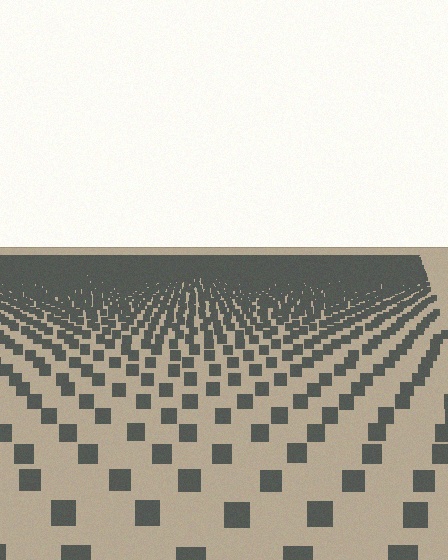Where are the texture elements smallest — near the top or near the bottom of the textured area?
Near the top.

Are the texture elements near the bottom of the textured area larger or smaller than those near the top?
Larger. Near the bottom, elements are closer to the viewer and appear at a bigger on-screen size.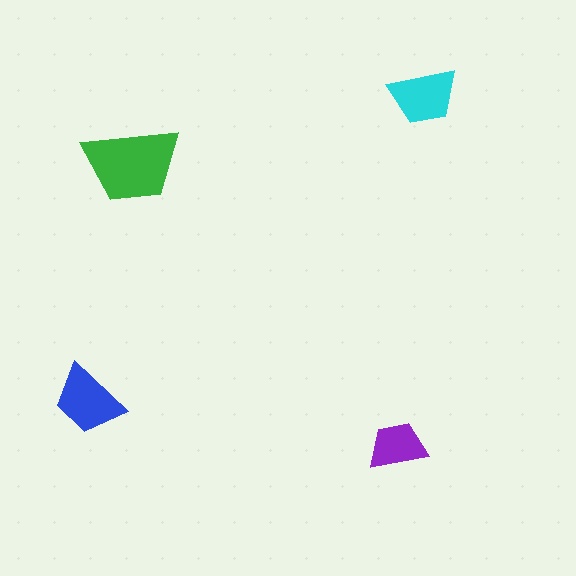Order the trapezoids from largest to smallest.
the green one, the blue one, the cyan one, the purple one.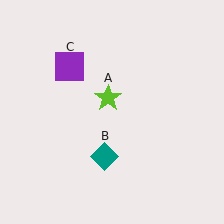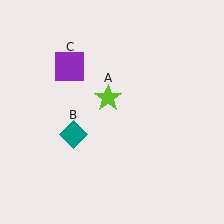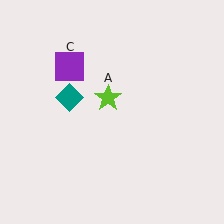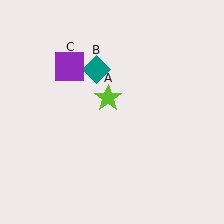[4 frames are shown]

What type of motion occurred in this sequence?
The teal diamond (object B) rotated clockwise around the center of the scene.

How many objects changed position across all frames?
1 object changed position: teal diamond (object B).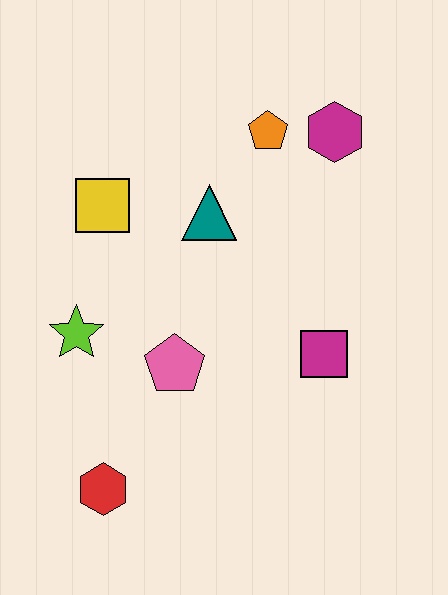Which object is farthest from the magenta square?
The yellow square is farthest from the magenta square.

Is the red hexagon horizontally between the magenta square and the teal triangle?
No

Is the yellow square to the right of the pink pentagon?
No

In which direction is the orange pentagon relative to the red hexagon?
The orange pentagon is above the red hexagon.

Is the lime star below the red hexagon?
No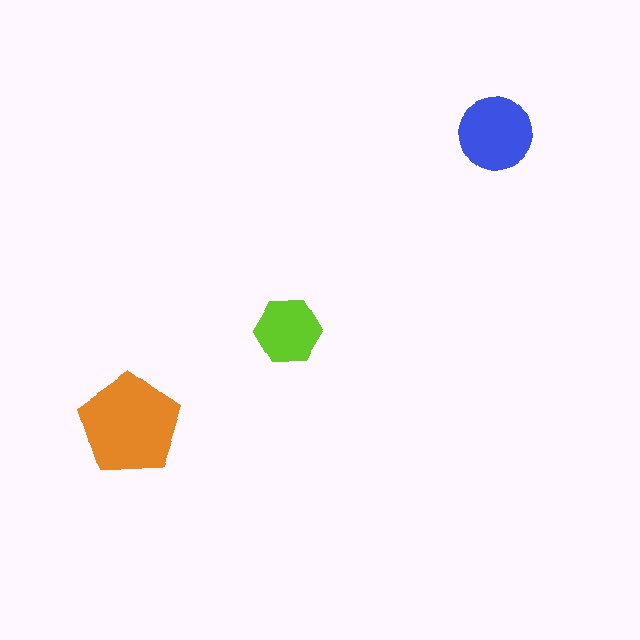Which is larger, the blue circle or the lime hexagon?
The blue circle.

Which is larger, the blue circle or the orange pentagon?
The orange pentagon.